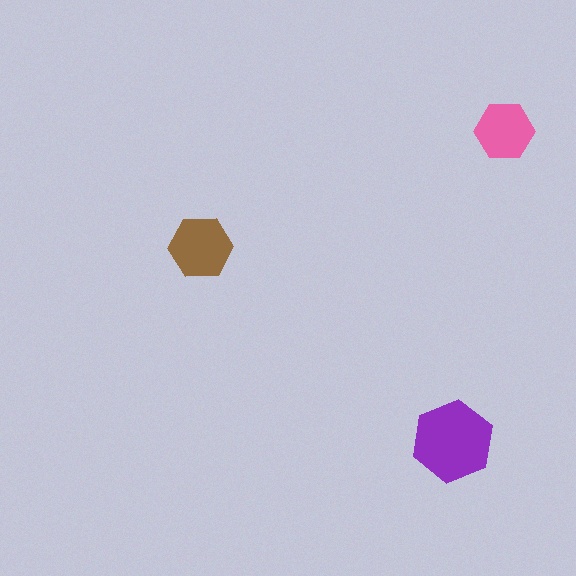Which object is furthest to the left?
The brown hexagon is leftmost.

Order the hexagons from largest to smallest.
the purple one, the brown one, the pink one.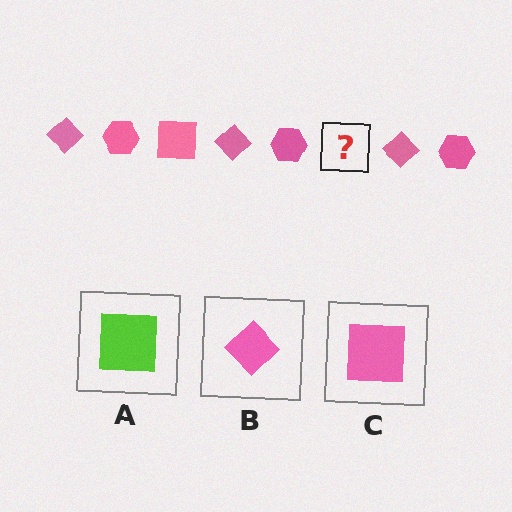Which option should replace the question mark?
Option C.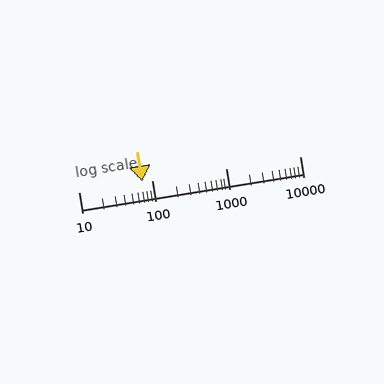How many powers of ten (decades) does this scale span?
The scale spans 3 decades, from 10 to 10000.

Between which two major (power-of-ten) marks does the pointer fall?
The pointer is between 10 and 100.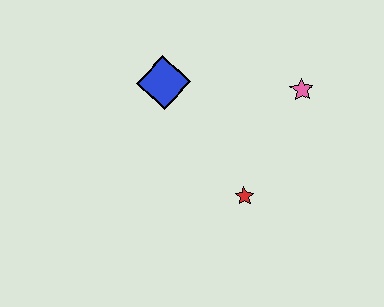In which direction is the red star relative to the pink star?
The red star is below the pink star.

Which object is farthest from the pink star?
The blue diamond is farthest from the pink star.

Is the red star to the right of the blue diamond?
Yes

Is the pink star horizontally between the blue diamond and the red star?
No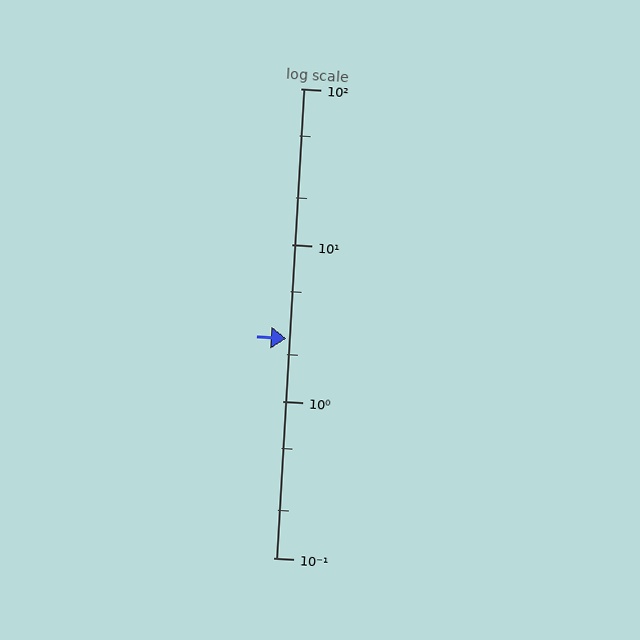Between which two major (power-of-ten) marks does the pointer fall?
The pointer is between 1 and 10.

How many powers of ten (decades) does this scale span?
The scale spans 3 decades, from 0.1 to 100.